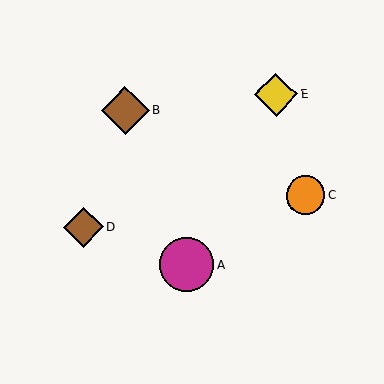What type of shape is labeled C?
Shape C is an orange circle.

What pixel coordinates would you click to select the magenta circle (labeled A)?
Click at (187, 265) to select the magenta circle A.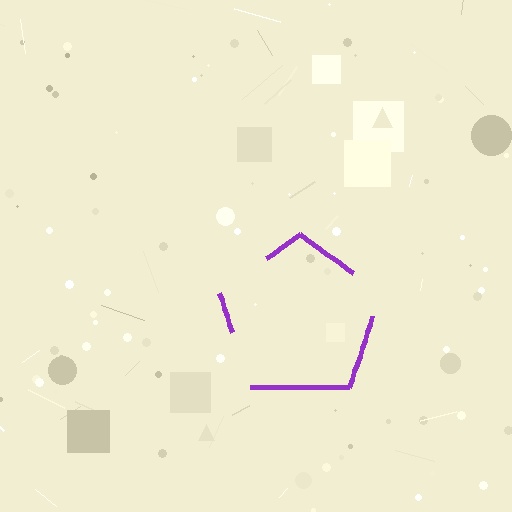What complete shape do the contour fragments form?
The contour fragments form a pentagon.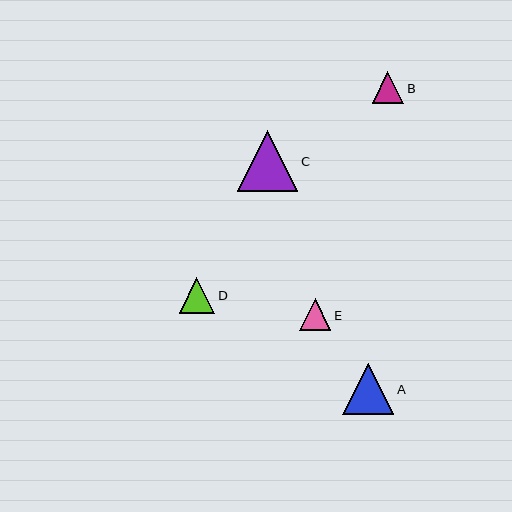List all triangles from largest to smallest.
From largest to smallest: C, A, D, B, E.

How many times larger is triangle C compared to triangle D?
Triangle C is approximately 1.7 times the size of triangle D.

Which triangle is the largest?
Triangle C is the largest with a size of approximately 60 pixels.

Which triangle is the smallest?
Triangle E is the smallest with a size of approximately 31 pixels.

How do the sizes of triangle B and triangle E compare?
Triangle B and triangle E are approximately the same size.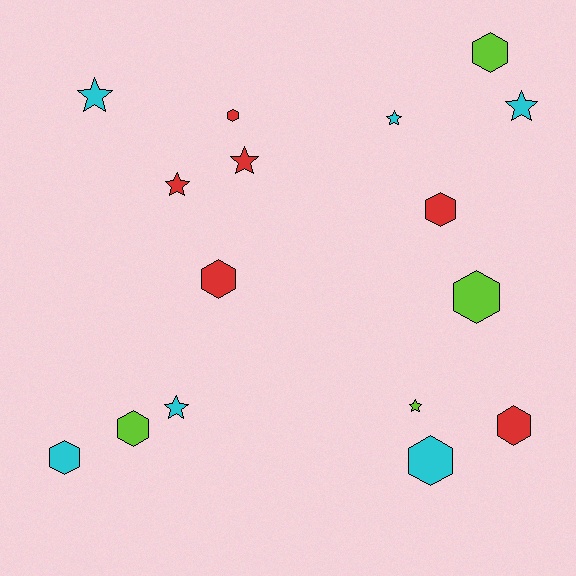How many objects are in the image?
There are 16 objects.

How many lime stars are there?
There is 1 lime star.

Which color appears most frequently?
Cyan, with 6 objects.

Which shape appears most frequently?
Hexagon, with 9 objects.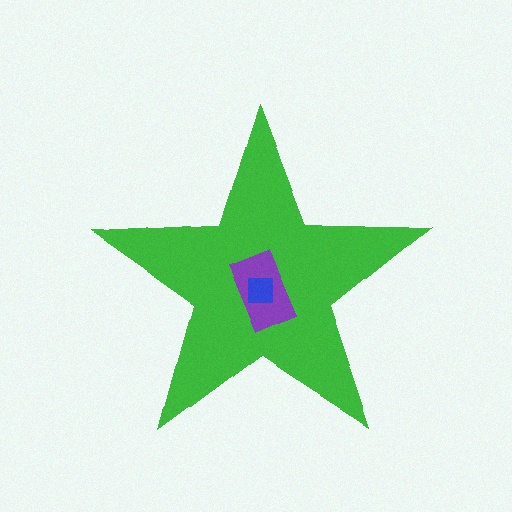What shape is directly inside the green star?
The purple rectangle.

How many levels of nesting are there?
3.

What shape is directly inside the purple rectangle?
The blue square.